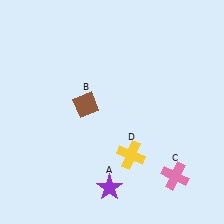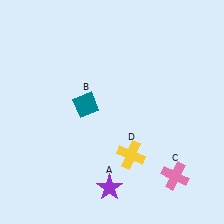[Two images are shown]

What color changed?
The diamond (B) changed from brown in Image 1 to teal in Image 2.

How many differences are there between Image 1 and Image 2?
There is 1 difference between the two images.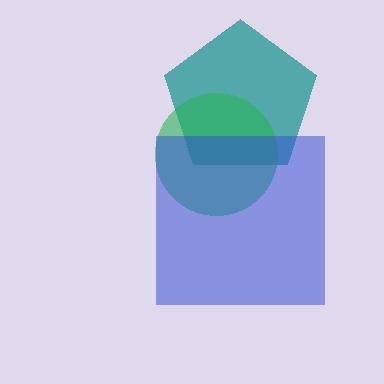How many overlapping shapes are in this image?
There are 3 overlapping shapes in the image.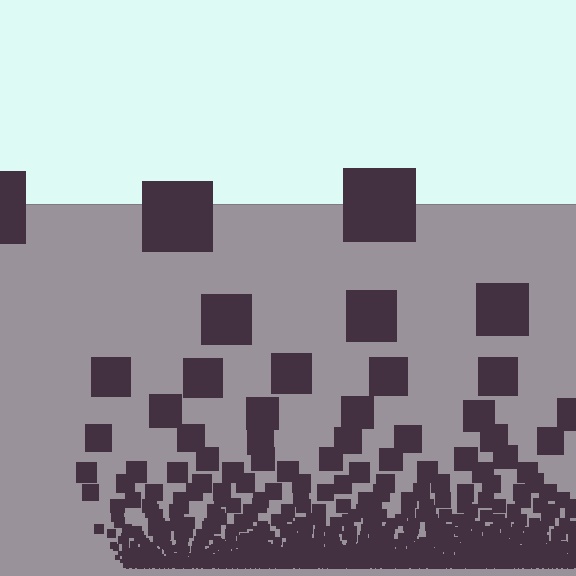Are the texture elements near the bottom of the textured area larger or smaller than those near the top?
Smaller. The gradient is inverted — elements near the bottom are smaller and denser.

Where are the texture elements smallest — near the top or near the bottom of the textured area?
Near the bottom.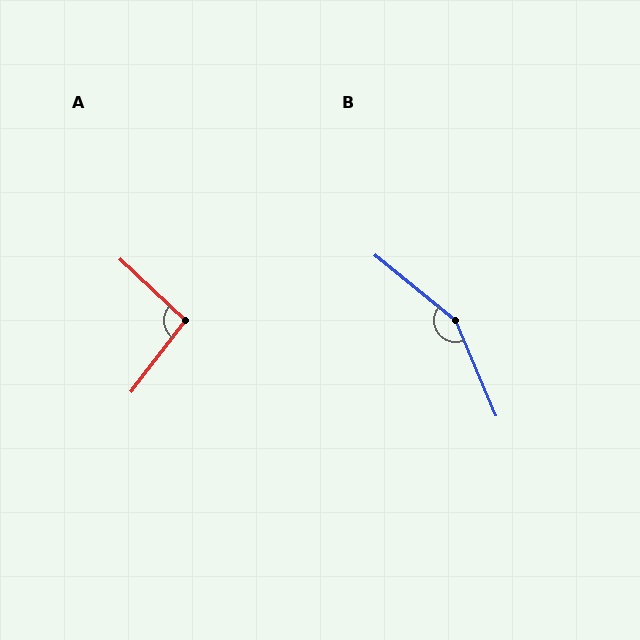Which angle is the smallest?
A, at approximately 96 degrees.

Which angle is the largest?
B, at approximately 152 degrees.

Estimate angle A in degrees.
Approximately 96 degrees.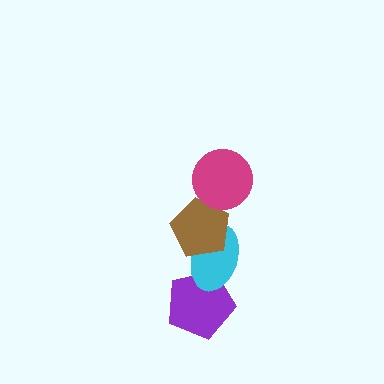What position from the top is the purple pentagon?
The purple pentagon is 4th from the top.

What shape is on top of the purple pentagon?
The cyan ellipse is on top of the purple pentagon.